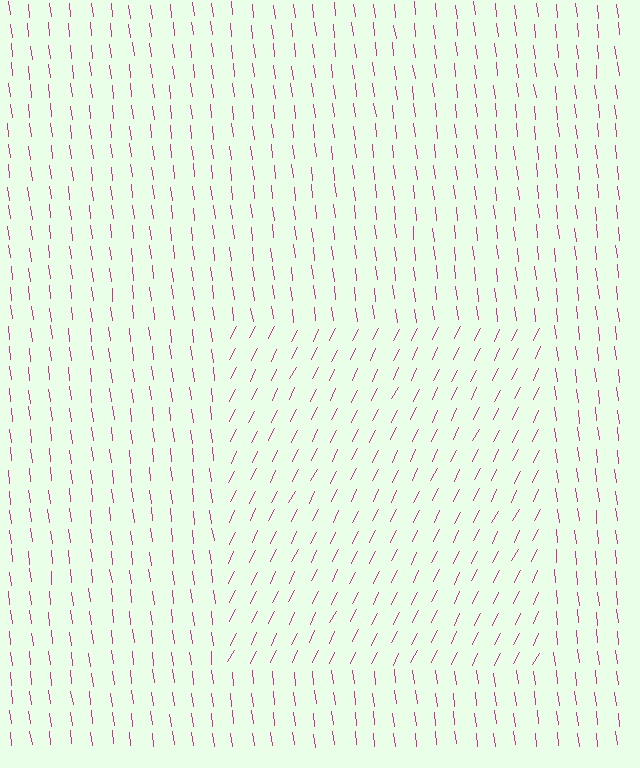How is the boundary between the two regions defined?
The boundary is defined purely by a change in line orientation (approximately 33 degrees difference). All lines are the same color and thickness.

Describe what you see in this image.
The image is filled with small magenta line segments. A rectangle region in the image has lines oriented differently from the surrounding lines, creating a visible texture boundary.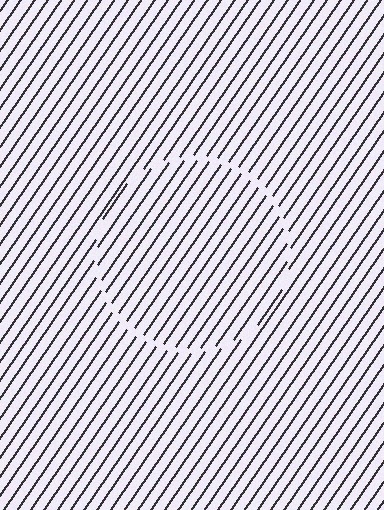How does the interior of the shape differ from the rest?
The interior of the shape contains the same grating, shifted by half a period — the contour is defined by the phase discontinuity where line-ends from the inner and outer gratings abut.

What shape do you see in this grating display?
An illusory circle. The interior of the shape contains the same grating, shifted by half a period — the contour is defined by the phase discontinuity where line-ends from the inner and outer gratings abut.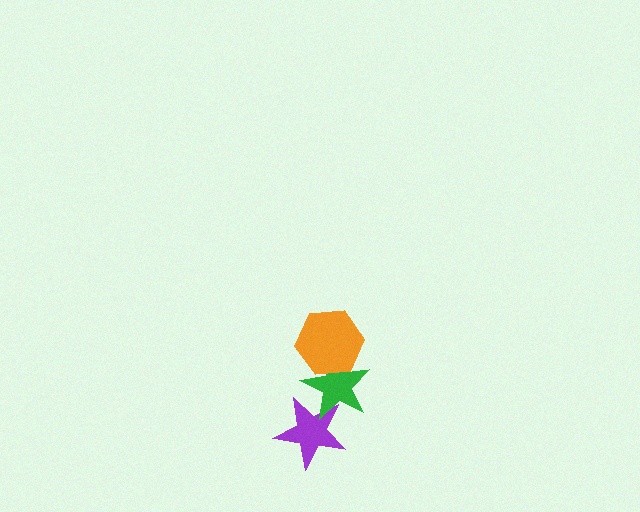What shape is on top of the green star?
The orange hexagon is on top of the green star.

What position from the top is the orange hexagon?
The orange hexagon is 1st from the top.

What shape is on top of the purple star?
The green star is on top of the purple star.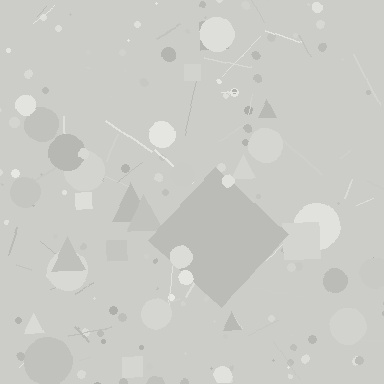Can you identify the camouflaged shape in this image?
The camouflaged shape is a diamond.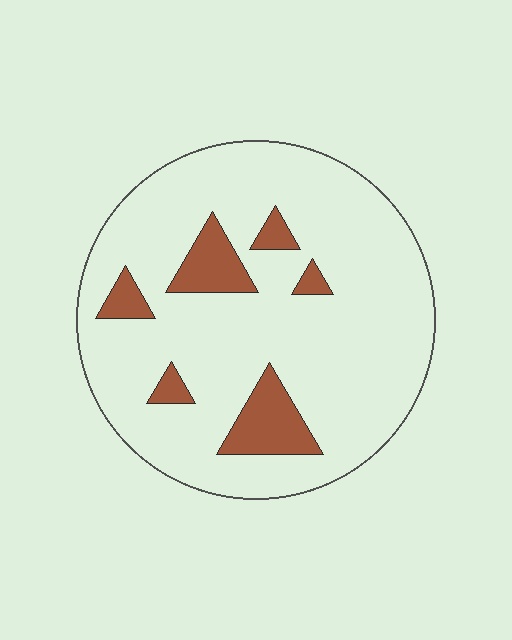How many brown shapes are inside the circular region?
6.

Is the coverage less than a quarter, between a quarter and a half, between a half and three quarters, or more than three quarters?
Less than a quarter.